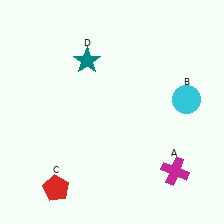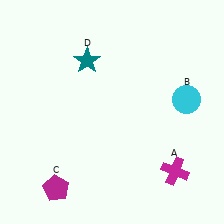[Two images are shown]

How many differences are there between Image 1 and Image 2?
There is 1 difference between the two images.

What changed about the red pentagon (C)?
In Image 1, C is red. In Image 2, it changed to magenta.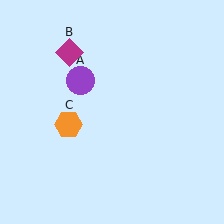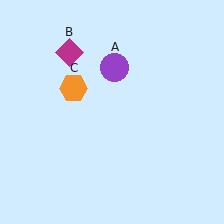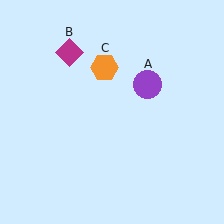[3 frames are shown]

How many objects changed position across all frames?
2 objects changed position: purple circle (object A), orange hexagon (object C).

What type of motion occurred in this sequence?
The purple circle (object A), orange hexagon (object C) rotated clockwise around the center of the scene.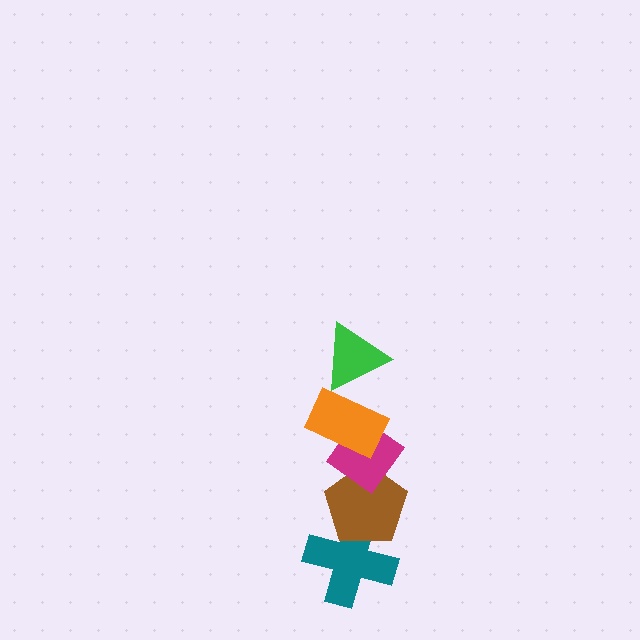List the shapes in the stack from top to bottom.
From top to bottom: the green triangle, the orange rectangle, the magenta diamond, the brown pentagon, the teal cross.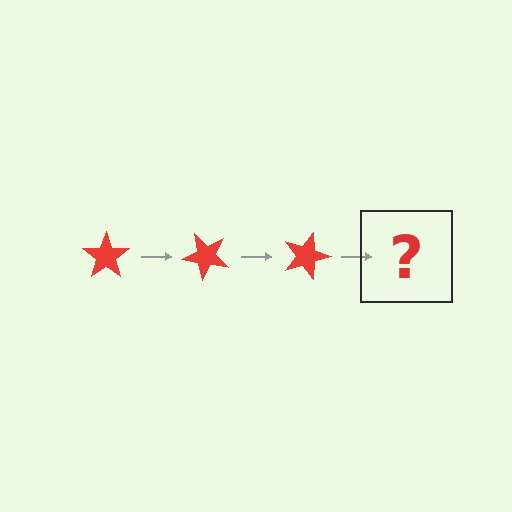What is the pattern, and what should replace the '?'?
The pattern is that the star rotates 45 degrees each step. The '?' should be a red star rotated 135 degrees.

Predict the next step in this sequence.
The next step is a red star rotated 135 degrees.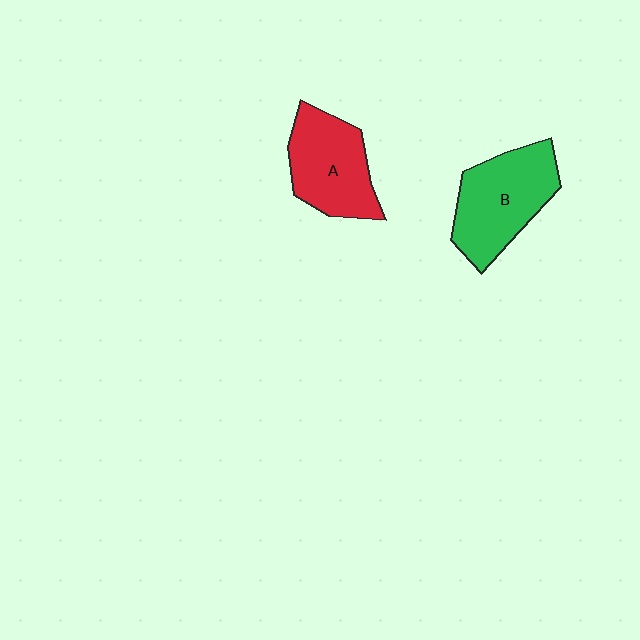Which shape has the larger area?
Shape B (green).